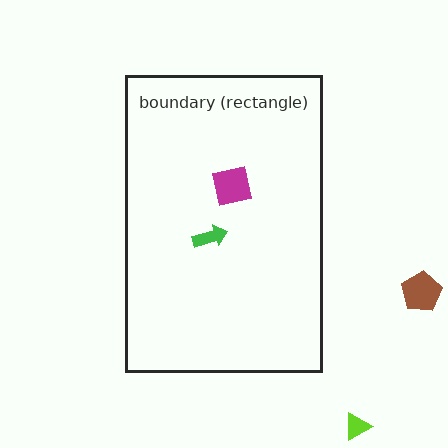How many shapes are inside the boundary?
2 inside, 2 outside.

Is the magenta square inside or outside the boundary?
Inside.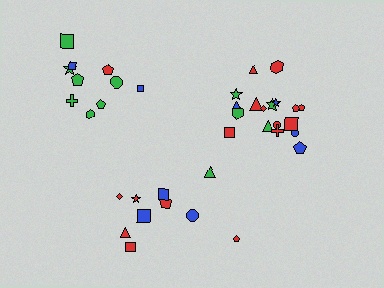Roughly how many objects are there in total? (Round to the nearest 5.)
Roughly 40 objects in total.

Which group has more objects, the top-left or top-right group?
The top-right group.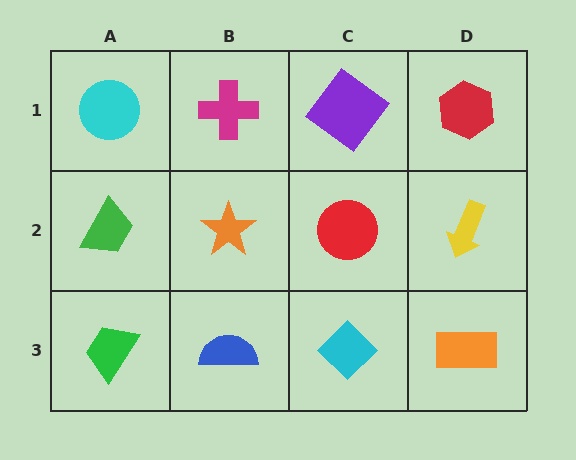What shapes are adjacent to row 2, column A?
A cyan circle (row 1, column A), a green trapezoid (row 3, column A), an orange star (row 2, column B).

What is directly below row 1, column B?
An orange star.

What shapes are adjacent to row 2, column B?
A magenta cross (row 1, column B), a blue semicircle (row 3, column B), a green trapezoid (row 2, column A), a red circle (row 2, column C).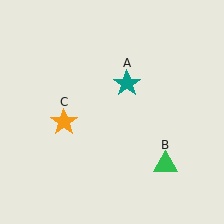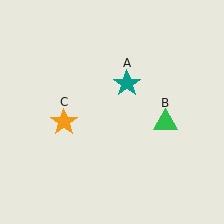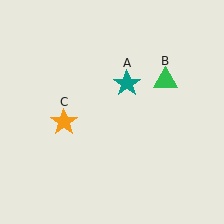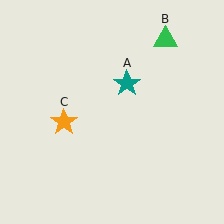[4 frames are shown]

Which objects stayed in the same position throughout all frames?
Teal star (object A) and orange star (object C) remained stationary.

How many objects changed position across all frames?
1 object changed position: green triangle (object B).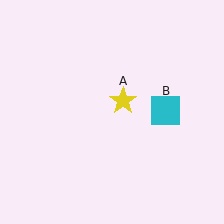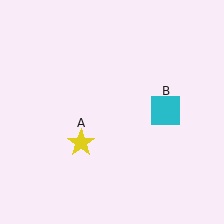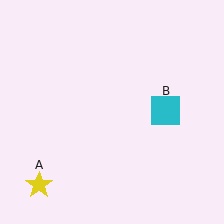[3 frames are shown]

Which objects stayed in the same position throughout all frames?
Cyan square (object B) remained stationary.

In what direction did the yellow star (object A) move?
The yellow star (object A) moved down and to the left.